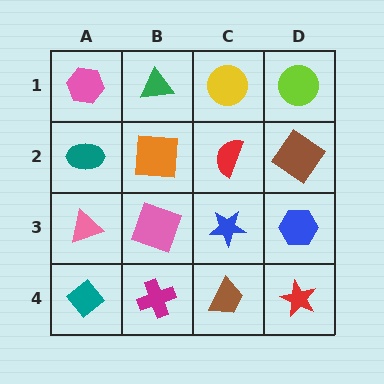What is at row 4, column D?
A red star.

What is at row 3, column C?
A blue star.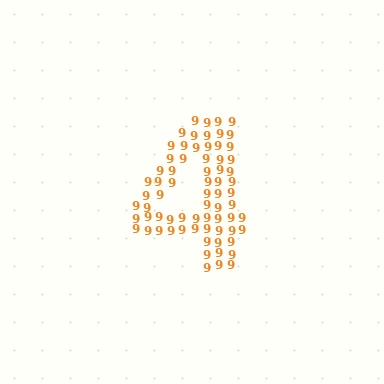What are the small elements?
The small elements are digit 9's.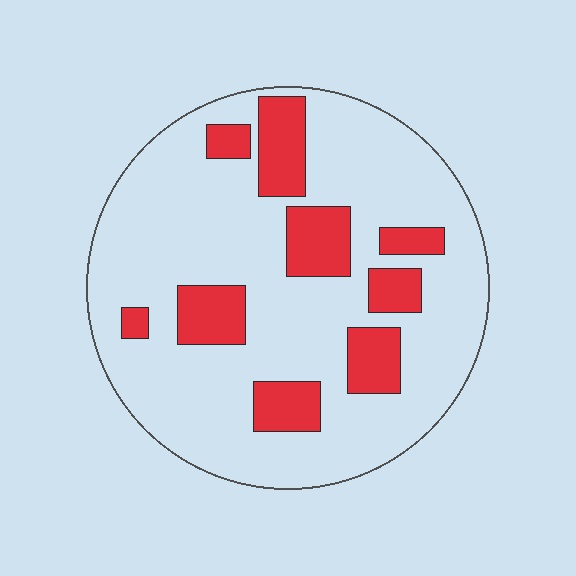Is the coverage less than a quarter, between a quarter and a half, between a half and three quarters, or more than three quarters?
Less than a quarter.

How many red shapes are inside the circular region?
9.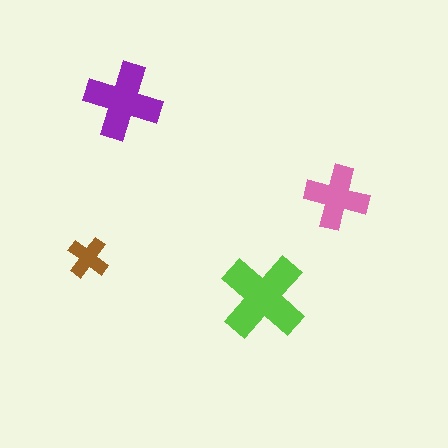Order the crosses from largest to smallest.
the lime one, the purple one, the pink one, the brown one.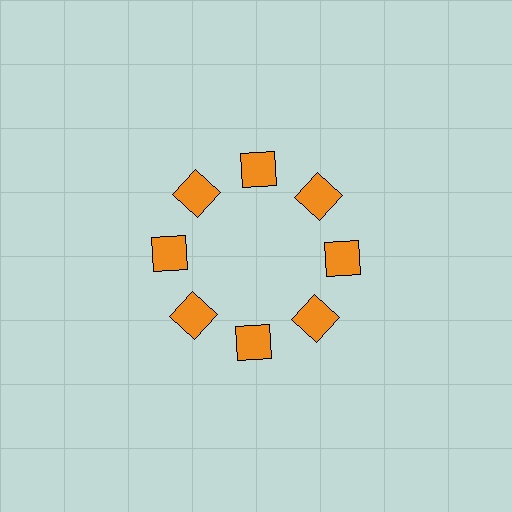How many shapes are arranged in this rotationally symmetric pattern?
There are 8 shapes, arranged in 8 groups of 1.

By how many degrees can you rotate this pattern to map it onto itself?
The pattern maps onto itself every 45 degrees of rotation.